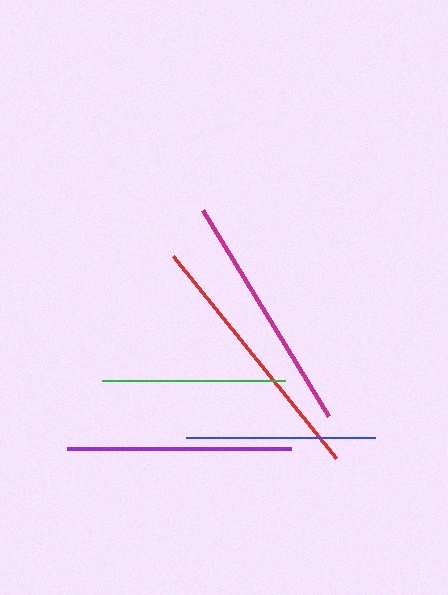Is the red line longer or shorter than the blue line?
The red line is longer than the blue line.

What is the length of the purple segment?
The purple segment is approximately 225 pixels long.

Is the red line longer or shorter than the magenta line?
The red line is longer than the magenta line.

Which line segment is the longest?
The red line is the longest at approximately 259 pixels.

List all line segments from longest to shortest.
From longest to shortest: red, magenta, purple, blue, green.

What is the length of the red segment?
The red segment is approximately 259 pixels long.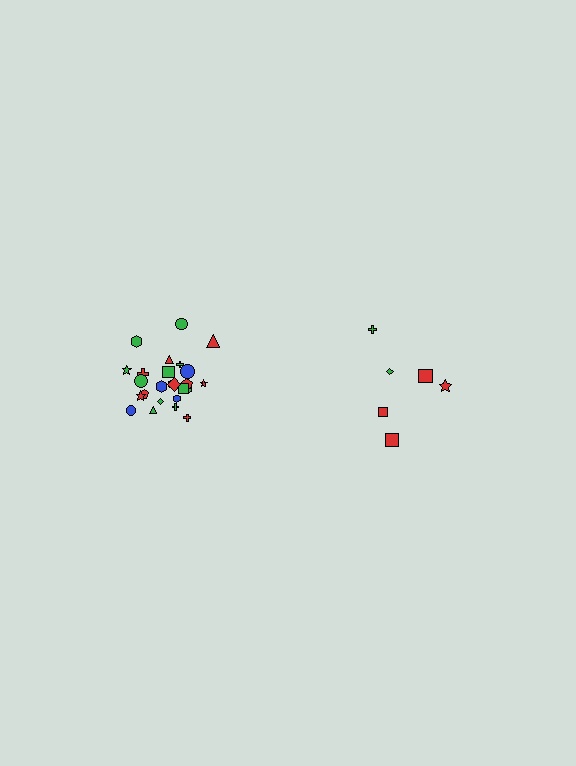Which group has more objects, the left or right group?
The left group.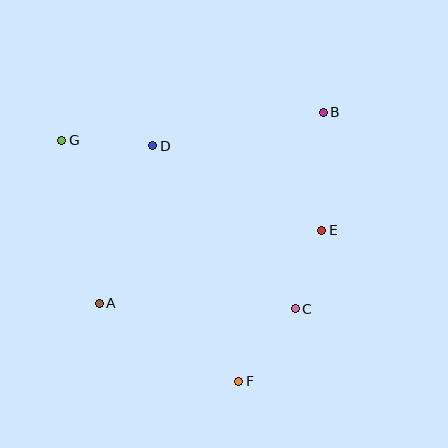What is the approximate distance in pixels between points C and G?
The distance between C and G is approximately 288 pixels.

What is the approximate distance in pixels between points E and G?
The distance between E and G is approximately 275 pixels.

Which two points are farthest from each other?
Points F and G are farthest from each other.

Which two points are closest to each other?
Points C and E are closest to each other.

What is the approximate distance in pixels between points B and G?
The distance between B and G is approximately 263 pixels.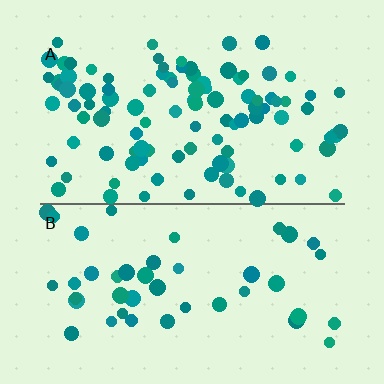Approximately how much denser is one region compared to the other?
Approximately 2.3× — region A over region B.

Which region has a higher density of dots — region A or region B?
A (the top).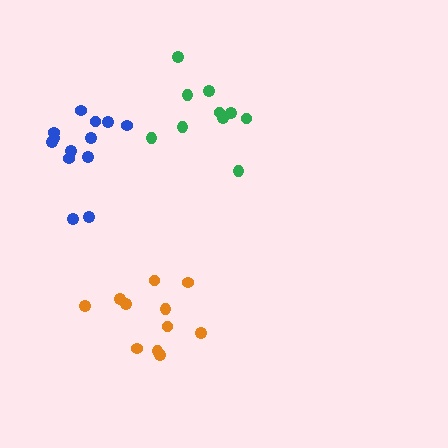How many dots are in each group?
Group 1: 10 dots, Group 2: 11 dots, Group 3: 13 dots (34 total).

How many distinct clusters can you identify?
There are 3 distinct clusters.